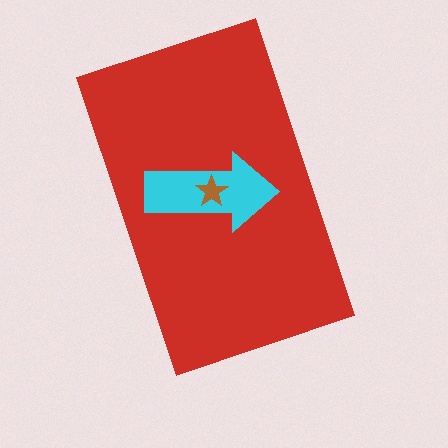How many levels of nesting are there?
3.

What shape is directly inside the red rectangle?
The cyan arrow.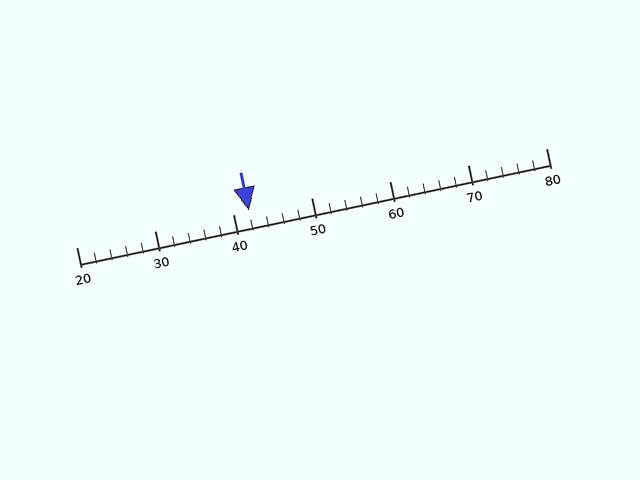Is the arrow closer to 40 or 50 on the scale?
The arrow is closer to 40.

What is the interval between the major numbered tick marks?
The major tick marks are spaced 10 units apart.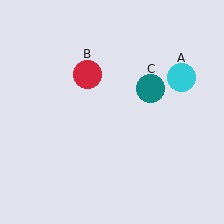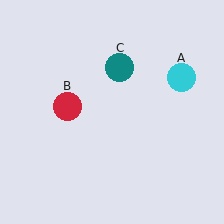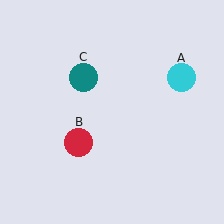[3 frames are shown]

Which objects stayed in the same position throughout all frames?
Cyan circle (object A) remained stationary.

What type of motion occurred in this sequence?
The red circle (object B), teal circle (object C) rotated counterclockwise around the center of the scene.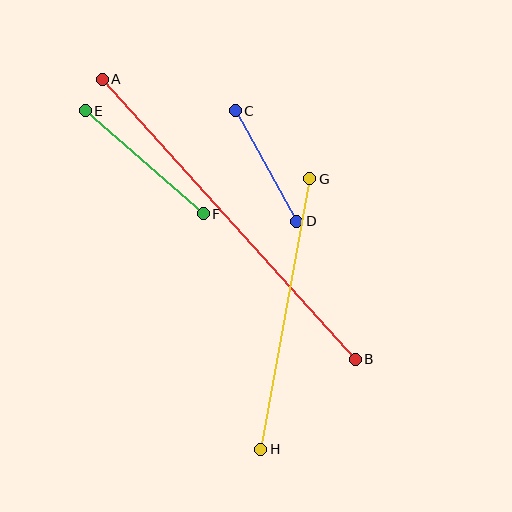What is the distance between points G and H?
The distance is approximately 275 pixels.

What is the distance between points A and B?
The distance is approximately 377 pixels.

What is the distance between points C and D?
The distance is approximately 127 pixels.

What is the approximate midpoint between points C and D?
The midpoint is at approximately (266, 166) pixels.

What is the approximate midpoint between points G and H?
The midpoint is at approximately (285, 314) pixels.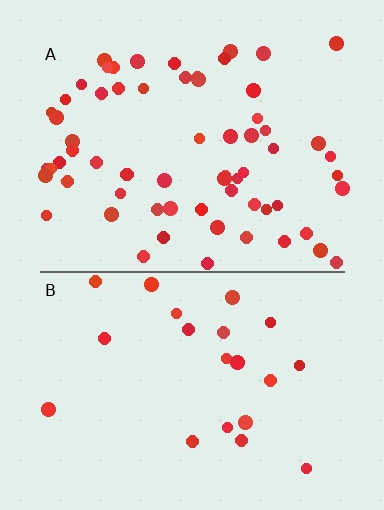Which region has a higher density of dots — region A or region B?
A (the top).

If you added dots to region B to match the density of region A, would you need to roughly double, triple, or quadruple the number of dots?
Approximately triple.